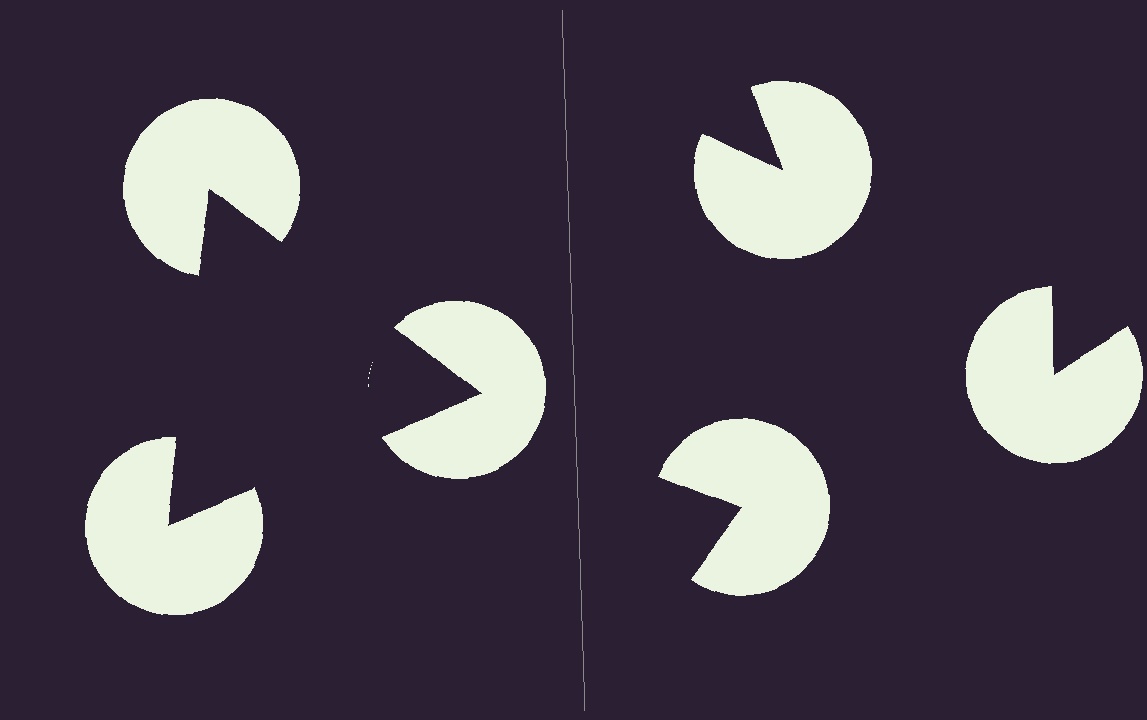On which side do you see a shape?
An illusory triangle appears on the left side. On the right side the wedge cuts are rotated, so no coherent shape forms.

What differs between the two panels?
The pac-man discs are positioned identically on both sides; only the wedge orientations differ. On the left they align to a triangle; on the right they are misaligned.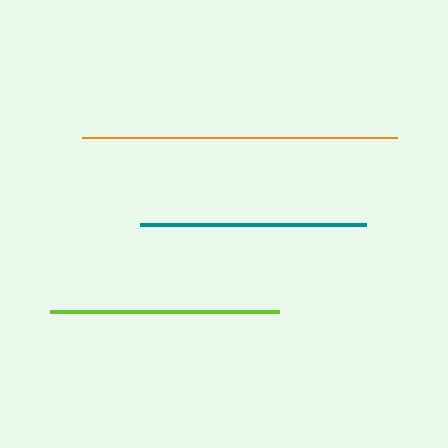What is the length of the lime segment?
The lime segment is approximately 229 pixels long.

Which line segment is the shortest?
The teal line is the shortest at approximately 226 pixels.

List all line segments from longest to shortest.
From longest to shortest: orange, lime, teal.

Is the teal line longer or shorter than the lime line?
The lime line is longer than the teal line.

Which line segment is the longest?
The orange line is the longest at approximately 315 pixels.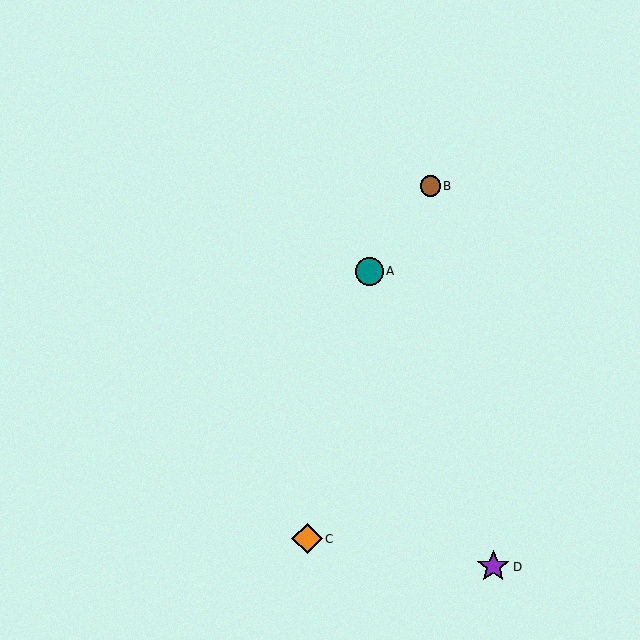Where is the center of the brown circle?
The center of the brown circle is at (430, 186).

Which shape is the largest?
The purple star (labeled D) is the largest.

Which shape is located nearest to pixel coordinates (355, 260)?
The teal circle (labeled A) at (369, 271) is nearest to that location.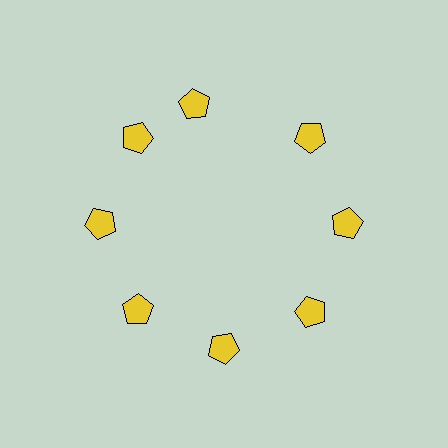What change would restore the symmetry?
The symmetry would be restored by rotating it back into even spacing with its neighbors so that all 8 pentagons sit at equal angles and equal distance from the center.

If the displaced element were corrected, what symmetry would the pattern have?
It would have 8-fold rotational symmetry — the pattern would map onto itself every 45 degrees.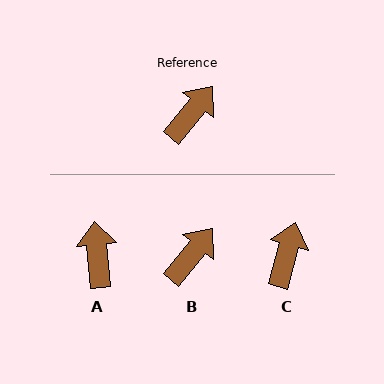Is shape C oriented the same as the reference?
No, it is off by about 24 degrees.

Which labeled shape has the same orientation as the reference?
B.